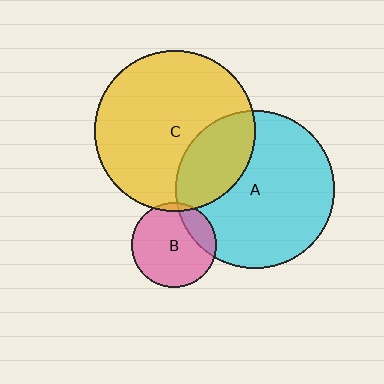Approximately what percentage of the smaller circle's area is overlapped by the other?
Approximately 25%.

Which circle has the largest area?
Circle C (yellow).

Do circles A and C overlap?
Yes.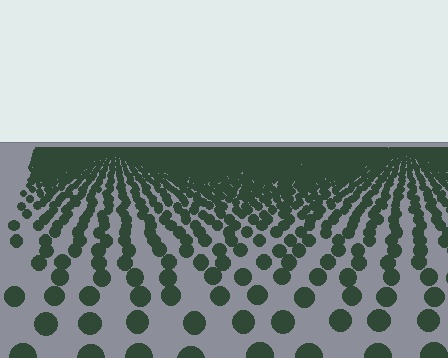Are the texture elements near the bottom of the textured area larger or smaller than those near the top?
Larger. Near the bottom, elements are closer to the viewer and appear at a bigger on-screen size.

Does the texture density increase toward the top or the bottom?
Density increases toward the top.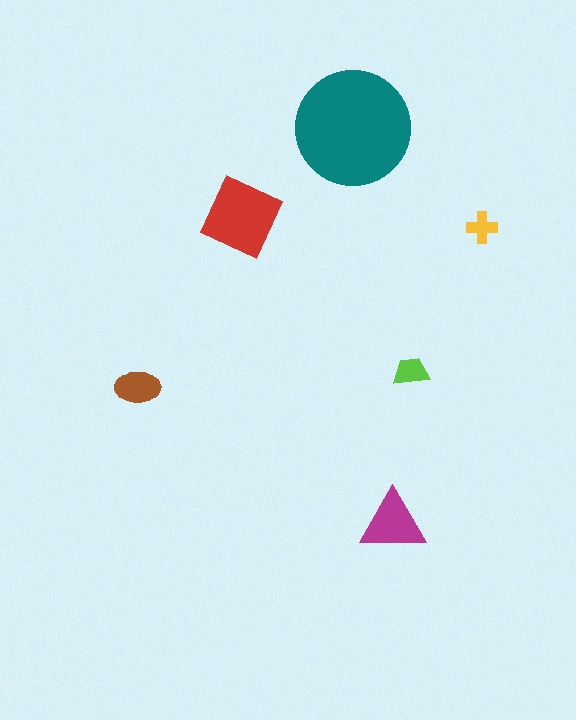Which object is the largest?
The teal circle.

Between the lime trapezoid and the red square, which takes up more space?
The red square.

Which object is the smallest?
The yellow cross.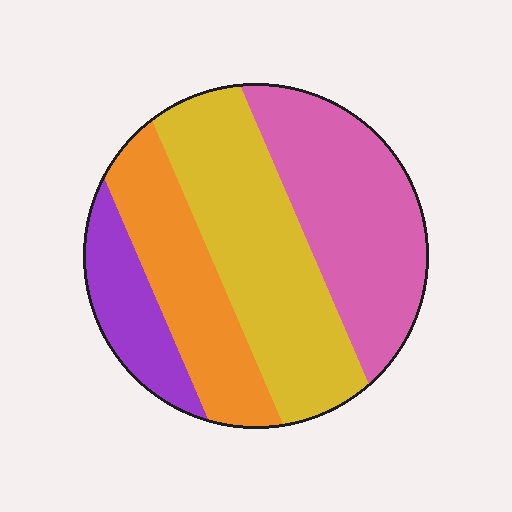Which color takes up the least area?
Purple, at roughly 15%.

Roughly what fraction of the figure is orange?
Orange covers 22% of the figure.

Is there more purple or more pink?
Pink.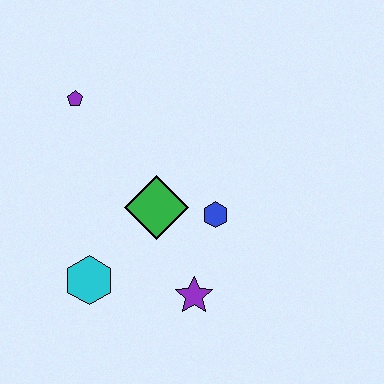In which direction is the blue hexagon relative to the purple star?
The blue hexagon is above the purple star.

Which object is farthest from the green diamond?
The purple pentagon is farthest from the green diamond.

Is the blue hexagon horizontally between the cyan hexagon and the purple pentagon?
No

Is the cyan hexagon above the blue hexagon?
No